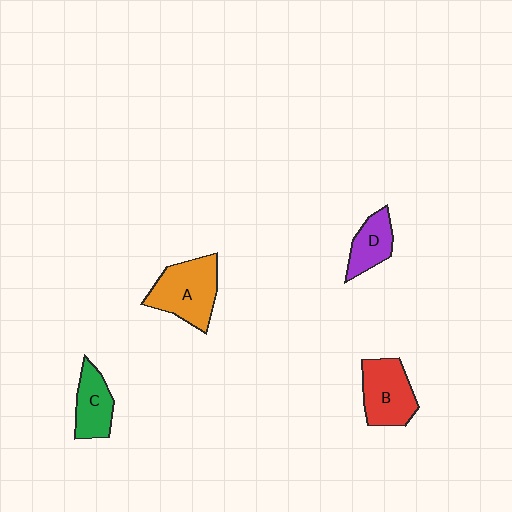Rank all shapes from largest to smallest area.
From largest to smallest: A (orange), B (red), C (green), D (purple).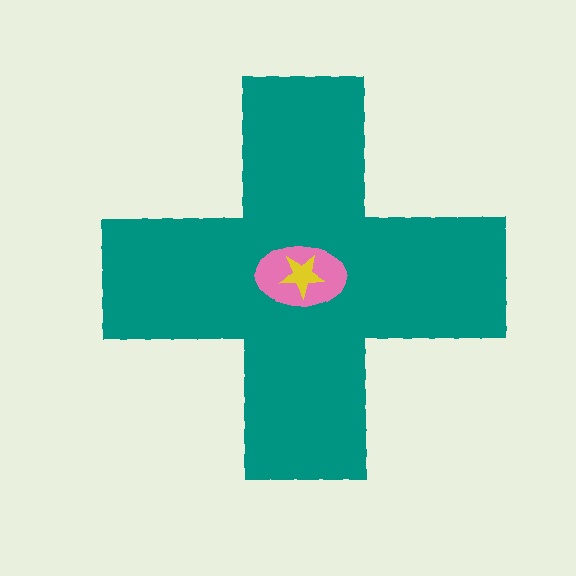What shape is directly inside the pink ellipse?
The yellow star.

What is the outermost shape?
The teal cross.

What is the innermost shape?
The yellow star.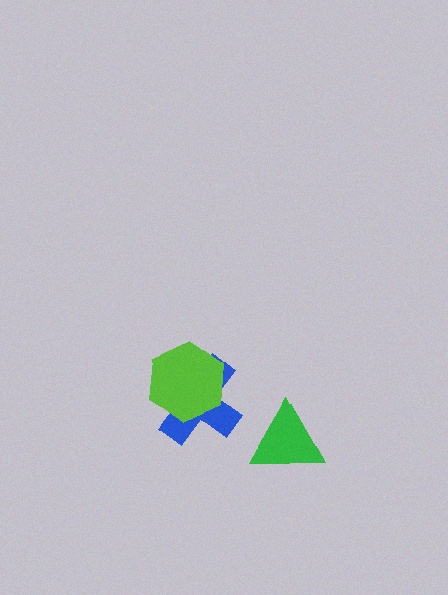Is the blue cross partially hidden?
Yes, it is partially covered by another shape.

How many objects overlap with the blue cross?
1 object overlaps with the blue cross.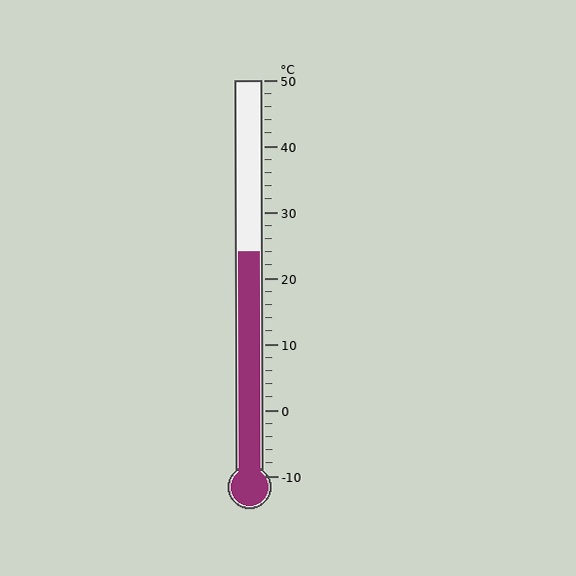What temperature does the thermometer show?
The thermometer shows approximately 24°C.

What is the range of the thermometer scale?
The thermometer scale ranges from -10°C to 50°C.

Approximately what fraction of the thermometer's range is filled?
The thermometer is filled to approximately 55% of its range.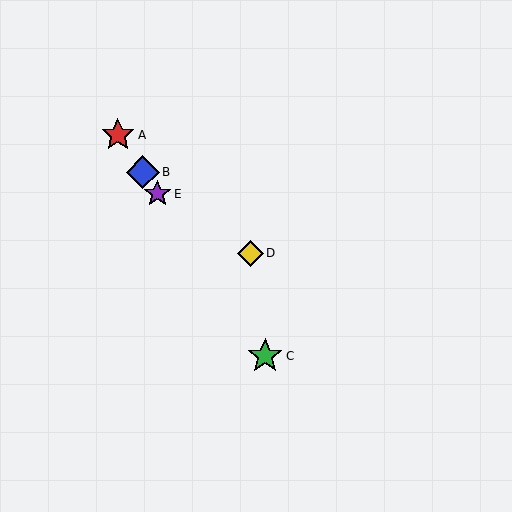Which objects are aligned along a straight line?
Objects A, B, C, E are aligned along a straight line.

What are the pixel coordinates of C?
Object C is at (265, 356).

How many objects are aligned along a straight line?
4 objects (A, B, C, E) are aligned along a straight line.